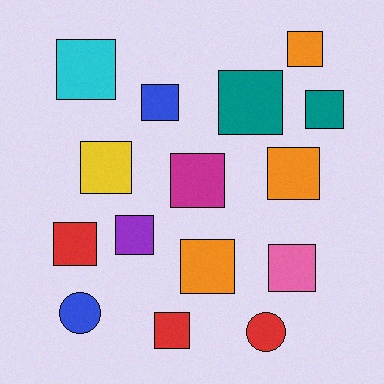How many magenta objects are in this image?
There is 1 magenta object.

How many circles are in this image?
There are 2 circles.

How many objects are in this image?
There are 15 objects.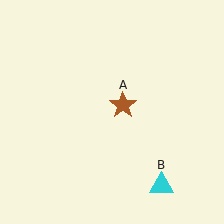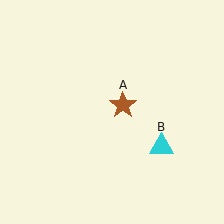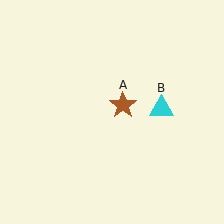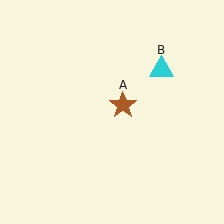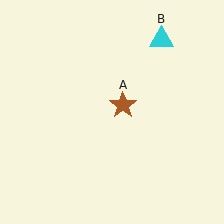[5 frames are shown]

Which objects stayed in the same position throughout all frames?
Brown star (object A) remained stationary.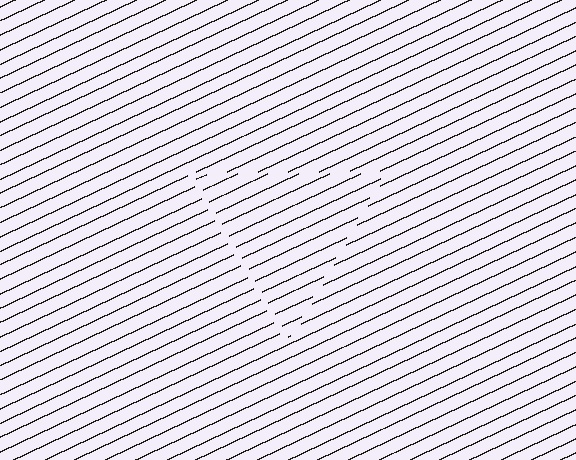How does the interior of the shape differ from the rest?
The interior of the shape contains the same grating, shifted by half a period — the contour is defined by the phase discontinuity where line-ends from the inner and outer gratings abut.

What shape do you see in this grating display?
An illusory triangle. The interior of the shape contains the same grating, shifted by half a period — the contour is defined by the phase discontinuity where line-ends from the inner and outer gratings abut.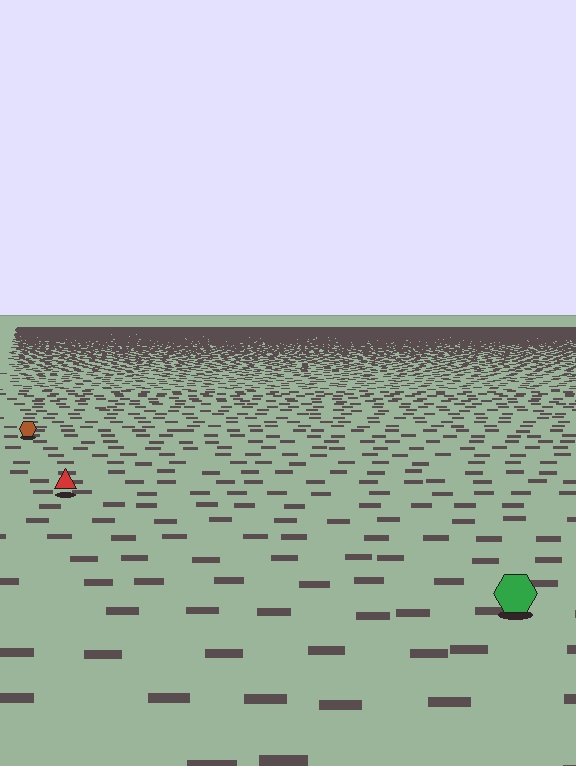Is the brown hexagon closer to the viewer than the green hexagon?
No. The green hexagon is closer — you can tell from the texture gradient: the ground texture is coarser near it.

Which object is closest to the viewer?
The green hexagon is closest. The texture marks near it are larger and more spread out.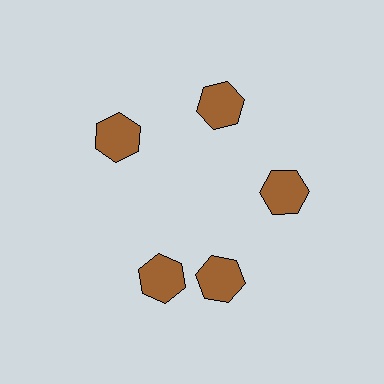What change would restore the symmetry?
The symmetry would be restored by rotating it back into even spacing with its neighbors so that all 5 hexagons sit at equal angles and equal distance from the center.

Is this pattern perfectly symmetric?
No. The 5 brown hexagons are arranged in a ring, but one element near the 8 o'clock position is rotated out of alignment along the ring, breaking the 5-fold rotational symmetry.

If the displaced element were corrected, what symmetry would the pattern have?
It would have 5-fold rotational symmetry — the pattern would map onto itself every 72 degrees.